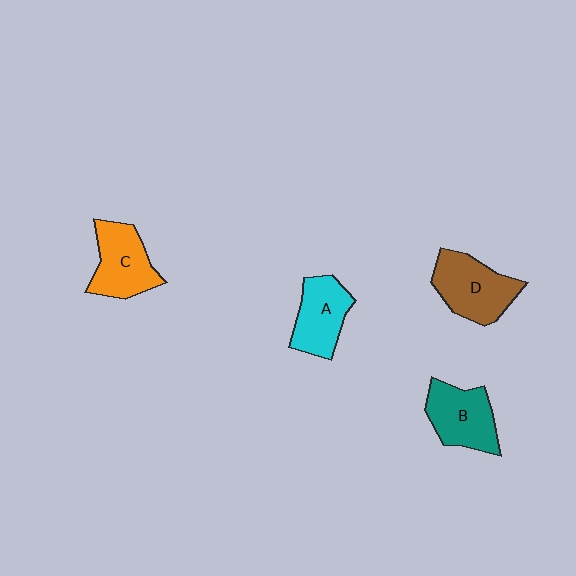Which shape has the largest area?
Shape D (brown).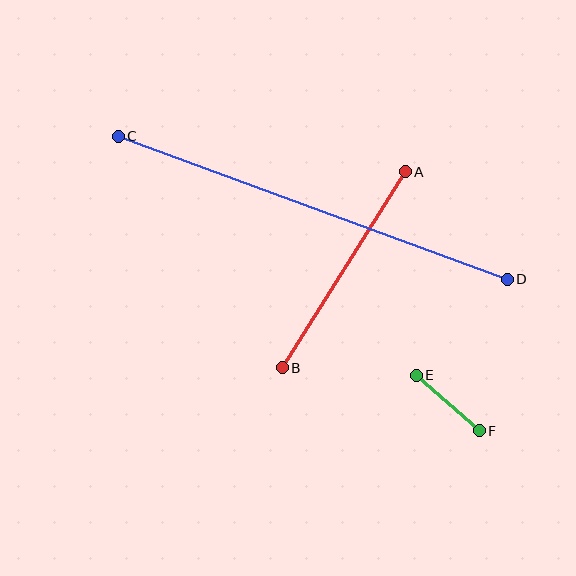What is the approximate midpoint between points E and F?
The midpoint is at approximately (448, 403) pixels.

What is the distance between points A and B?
The distance is approximately 231 pixels.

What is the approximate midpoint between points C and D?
The midpoint is at approximately (313, 208) pixels.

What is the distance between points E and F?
The distance is approximately 84 pixels.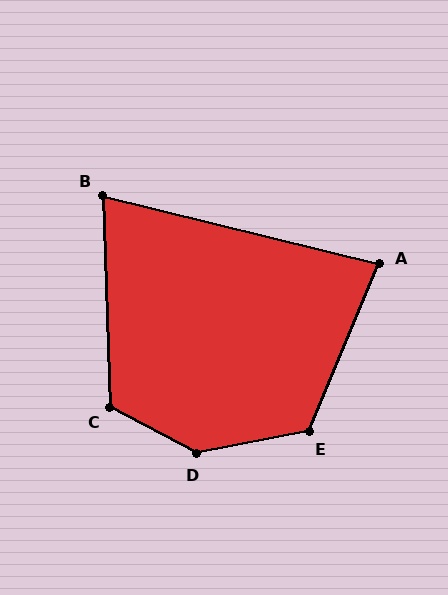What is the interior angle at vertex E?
Approximately 124 degrees (obtuse).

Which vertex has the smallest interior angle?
B, at approximately 74 degrees.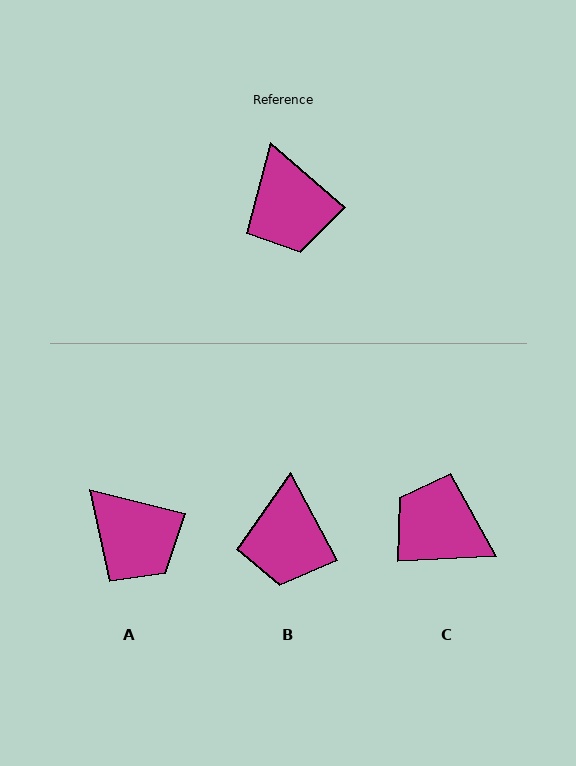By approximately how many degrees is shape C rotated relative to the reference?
Approximately 136 degrees clockwise.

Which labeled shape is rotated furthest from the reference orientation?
C, about 136 degrees away.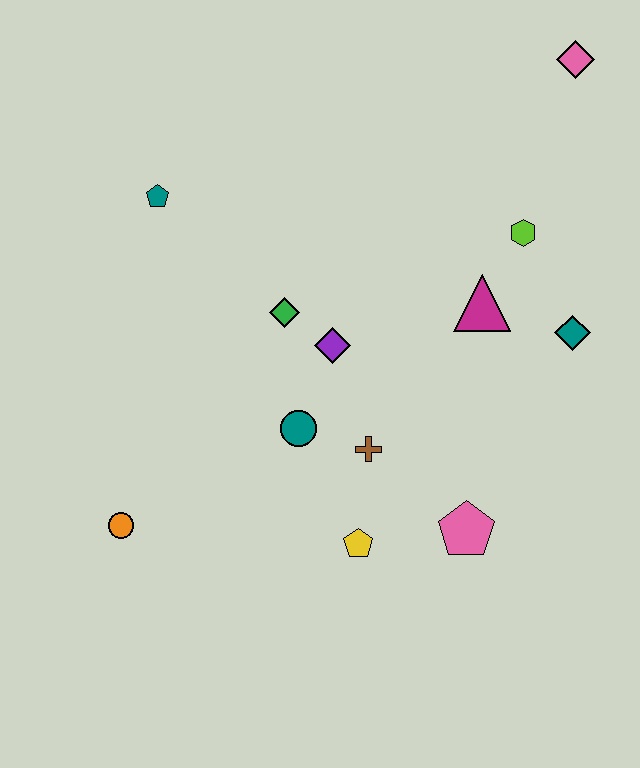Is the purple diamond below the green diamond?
Yes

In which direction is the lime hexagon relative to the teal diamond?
The lime hexagon is above the teal diamond.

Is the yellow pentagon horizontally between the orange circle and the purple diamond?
No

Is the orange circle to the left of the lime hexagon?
Yes